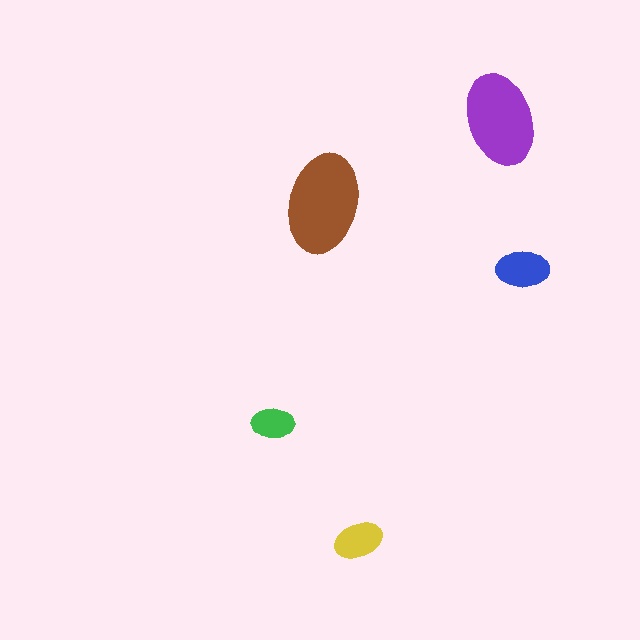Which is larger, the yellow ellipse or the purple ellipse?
The purple one.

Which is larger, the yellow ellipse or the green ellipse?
The yellow one.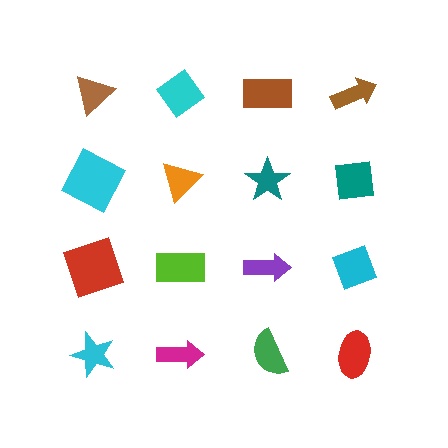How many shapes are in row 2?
4 shapes.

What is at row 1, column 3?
A brown rectangle.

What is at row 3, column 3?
A purple arrow.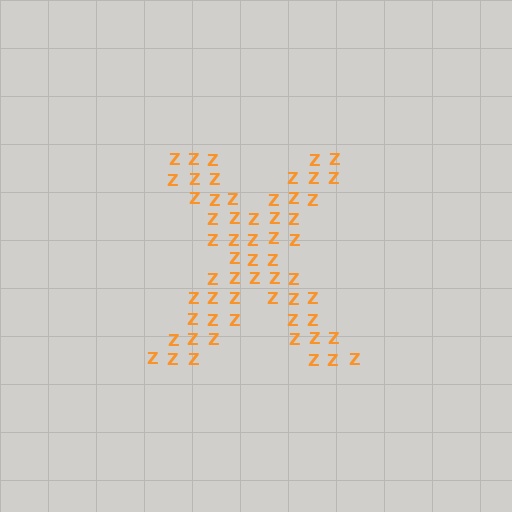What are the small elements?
The small elements are letter Z's.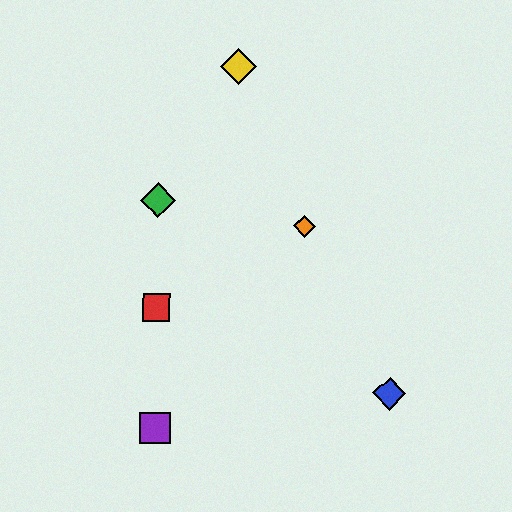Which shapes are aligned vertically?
The red square, the green diamond, the purple square are aligned vertically.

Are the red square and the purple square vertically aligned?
Yes, both are at x≈157.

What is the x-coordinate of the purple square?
The purple square is at x≈155.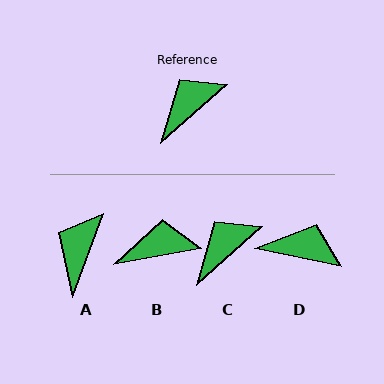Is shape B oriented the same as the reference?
No, it is off by about 31 degrees.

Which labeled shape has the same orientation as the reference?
C.